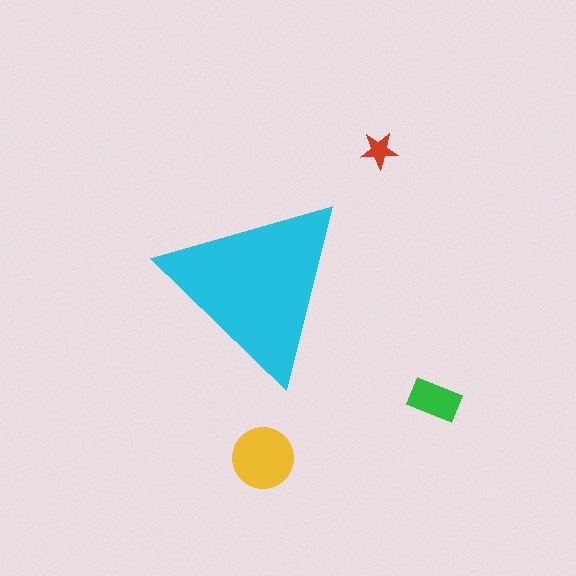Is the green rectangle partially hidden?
No, the green rectangle is fully visible.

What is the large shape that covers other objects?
A cyan triangle.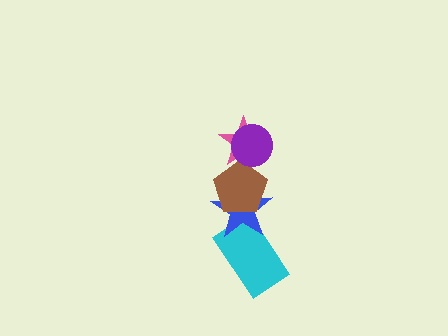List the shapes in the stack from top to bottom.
From top to bottom: the purple circle, the pink star, the brown pentagon, the blue star, the cyan rectangle.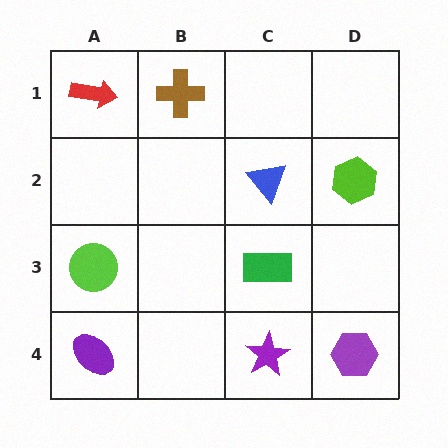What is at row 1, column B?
A brown cross.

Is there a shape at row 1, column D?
No, that cell is empty.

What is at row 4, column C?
A purple star.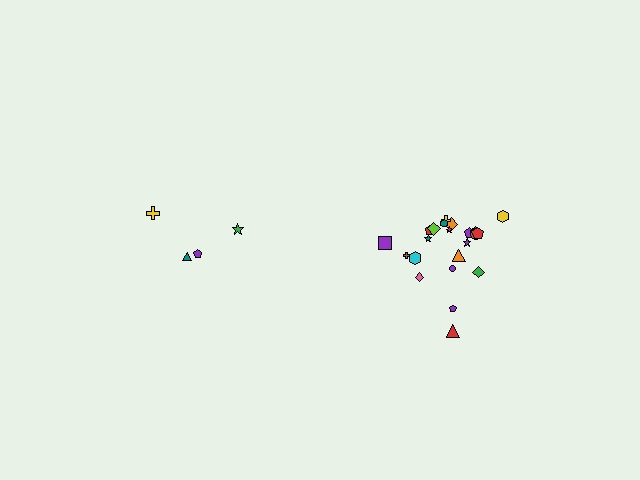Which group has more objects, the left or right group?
The right group.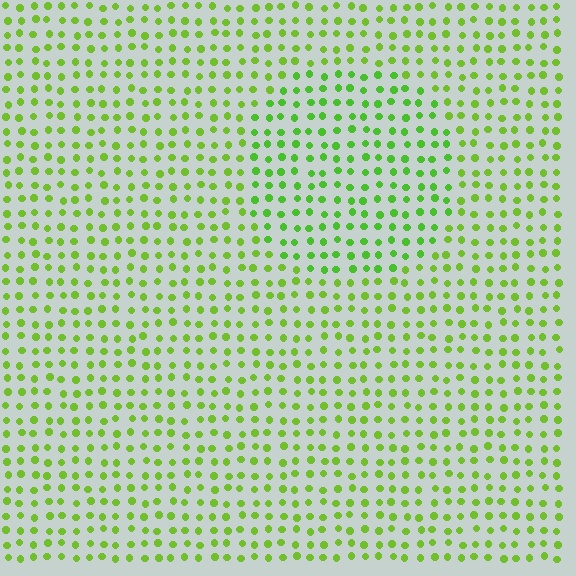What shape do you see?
I see a circle.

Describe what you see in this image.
The image is filled with small lime elements in a uniform arrangement. A circle-shaped region is visible where the elements are tinted to a slightly different hue, forming a subtle color boundary.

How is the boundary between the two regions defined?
The boundary is defined purely by a slight shift in hue (about 17 degrees). Spacing, size, and orientation are identical on both sides.